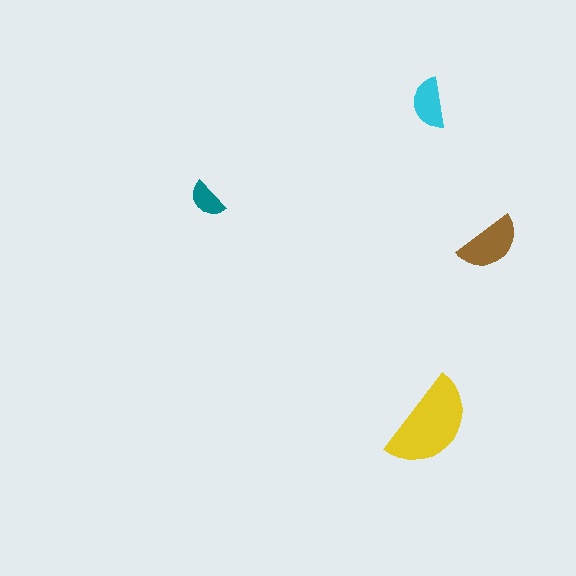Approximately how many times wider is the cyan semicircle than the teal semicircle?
About 1.5 times wider.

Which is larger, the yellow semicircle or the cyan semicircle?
The yellow one.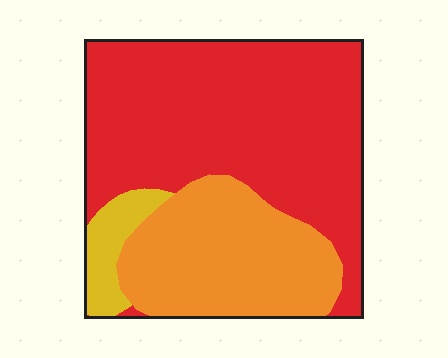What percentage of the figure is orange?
Orange takes up about one third (1/3) of the figure.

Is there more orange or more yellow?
Orange.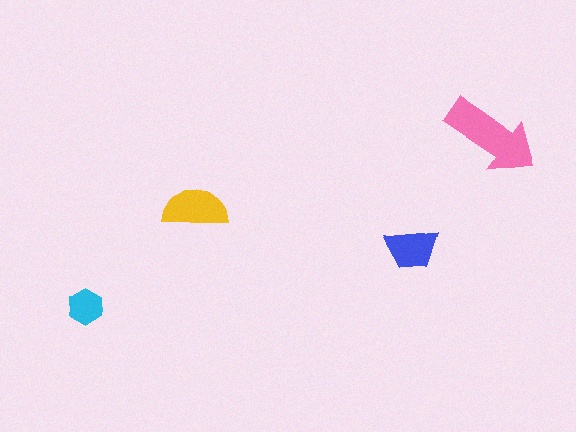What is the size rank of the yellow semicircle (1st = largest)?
2nd.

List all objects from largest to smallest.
The pink arrow, the yellow semicircle, the blue trapezoid, the cyan hexagon.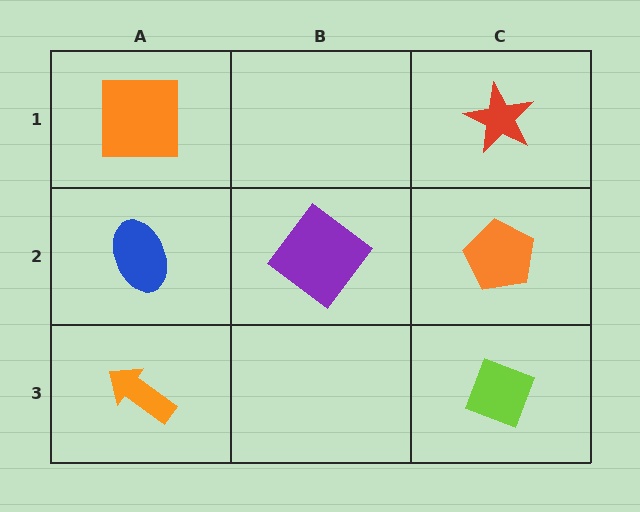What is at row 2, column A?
A blue ellipse.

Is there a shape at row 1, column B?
No, that cell is empty.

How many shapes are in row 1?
2 shapes.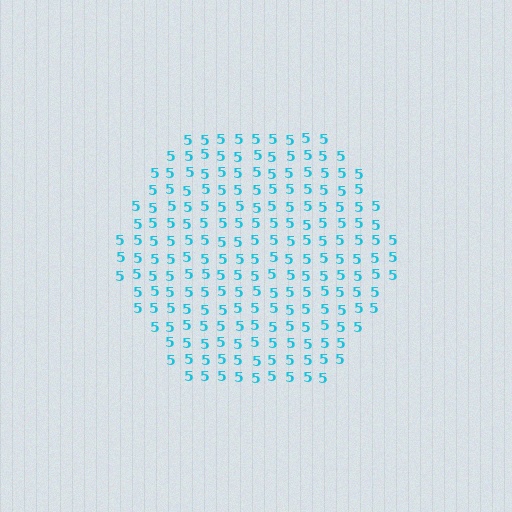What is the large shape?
The large shape is a hexagon.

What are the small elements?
The small elements are digit 5's.